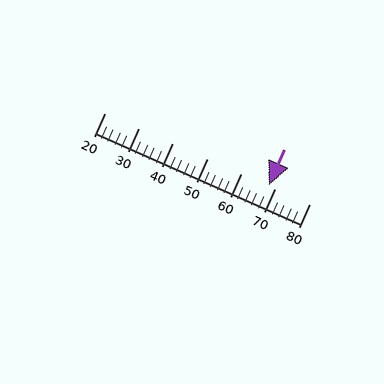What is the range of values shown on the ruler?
The ruler shows values from 20 to 80.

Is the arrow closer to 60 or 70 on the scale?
The arrow is closer to 70.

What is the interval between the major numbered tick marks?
The major tick marks are spaced 10 units apart.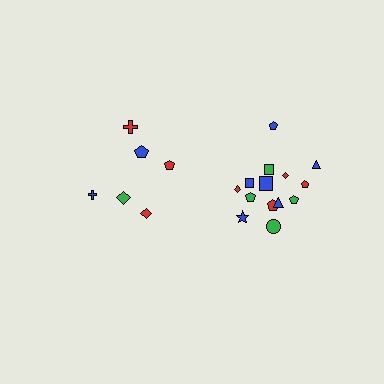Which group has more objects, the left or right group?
The right group.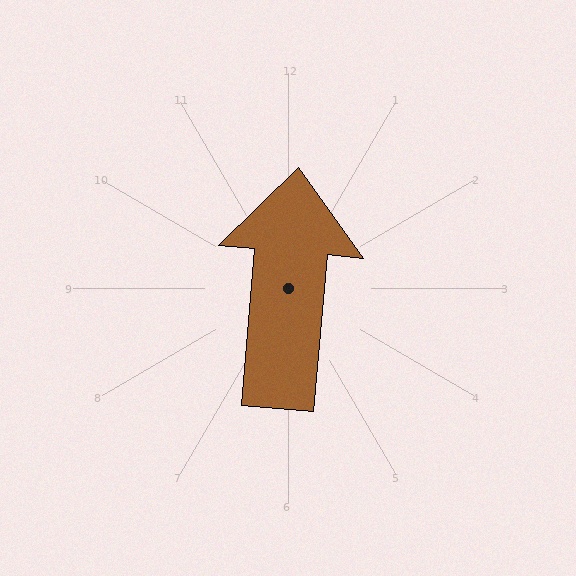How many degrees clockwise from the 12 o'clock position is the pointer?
Approximately 5 degrees.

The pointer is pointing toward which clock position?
Roughly 12 o'clock.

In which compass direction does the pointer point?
North.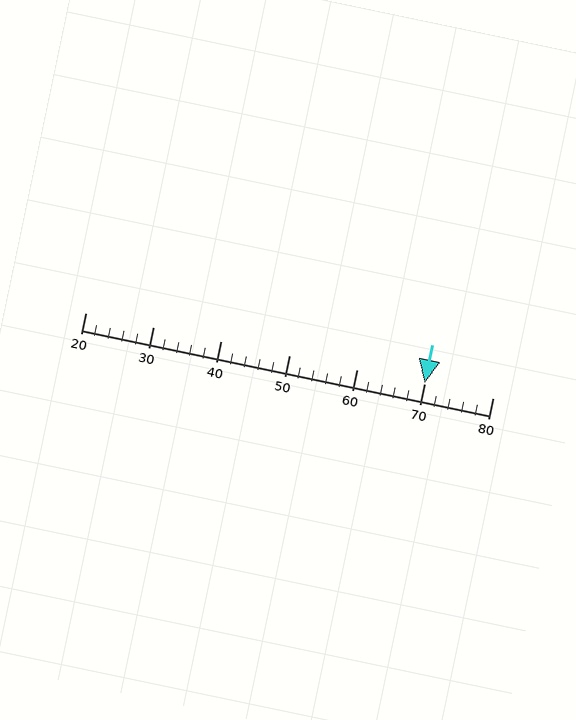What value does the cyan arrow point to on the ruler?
The cyan arrow points to approximately 70.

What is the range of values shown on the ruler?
The ruler shows values from 20 to 80.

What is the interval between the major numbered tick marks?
The major tick marks are spaced 10 units apart.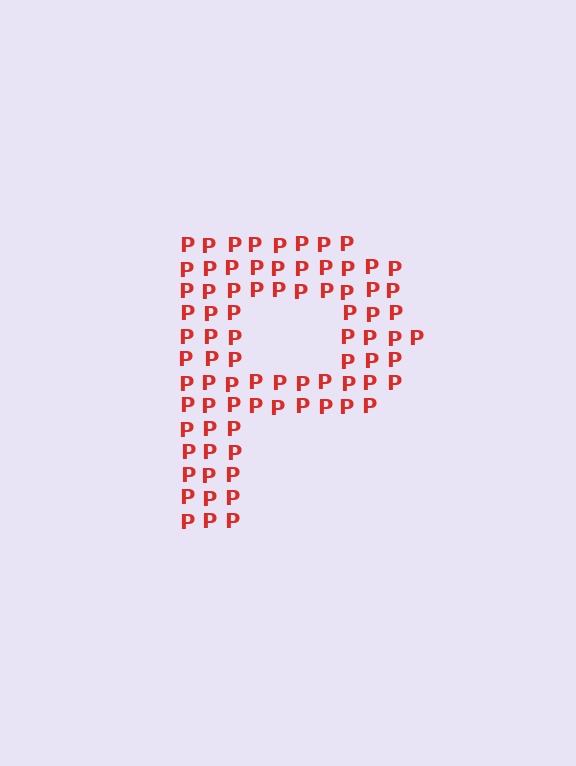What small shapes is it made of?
It is made of small letter P's.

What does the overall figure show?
The overall figure shows the letter P.